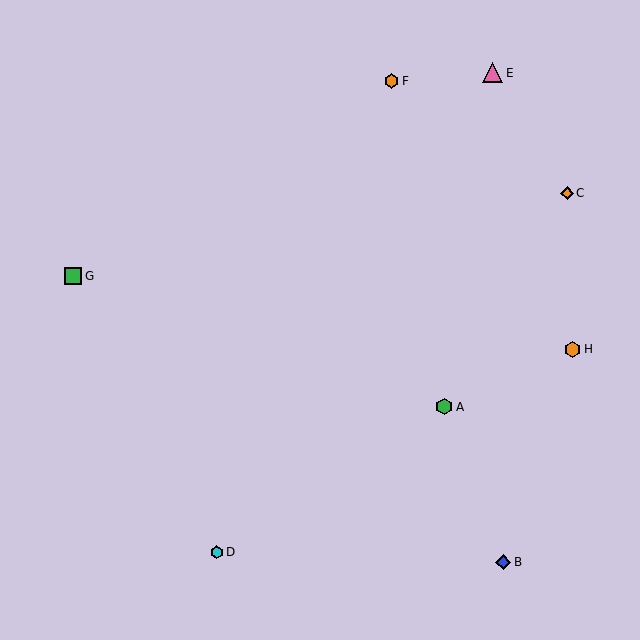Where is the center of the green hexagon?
The center of the green hexagon is at (444, 407).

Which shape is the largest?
The pink triangle (labeled E) is the largest.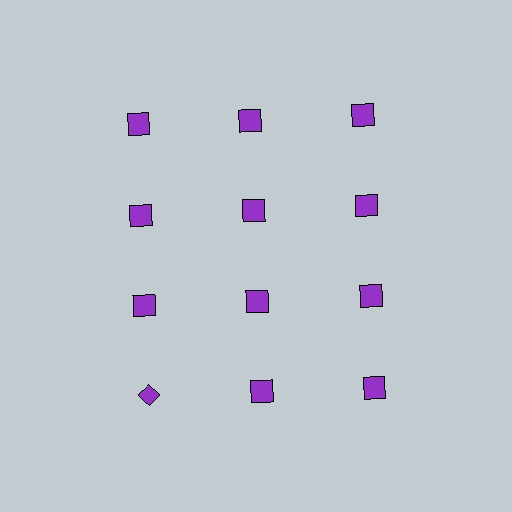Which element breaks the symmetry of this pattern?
The purple diamond in the fourth row, leftmost column breaks the symmetry. All other shapes are purple squares.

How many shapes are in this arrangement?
There are 12 shapes arranged in a grid pattern.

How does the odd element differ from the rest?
It has a different shape: diamond instead of square.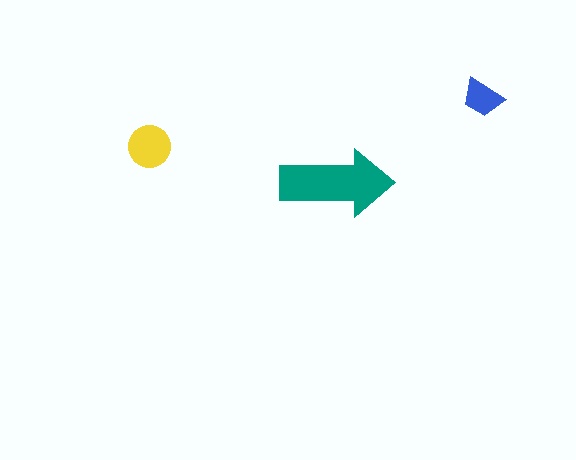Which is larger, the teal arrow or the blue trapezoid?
The teal arrow.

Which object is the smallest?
The blue trapezoid.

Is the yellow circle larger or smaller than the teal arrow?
Smaller.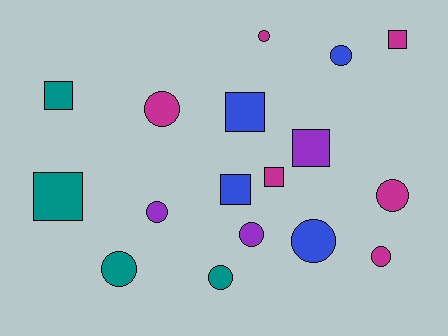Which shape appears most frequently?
Circle, with 10 objects.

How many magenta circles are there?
There are 4 magenta circles.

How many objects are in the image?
There are 17 objects.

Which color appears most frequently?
Magenta, with 6 objects.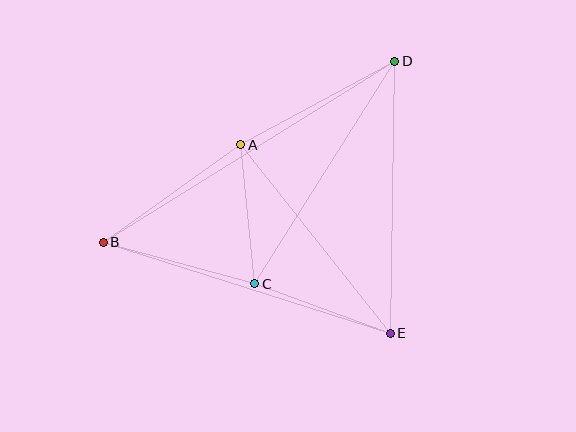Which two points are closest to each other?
Points A and C are closest to each other.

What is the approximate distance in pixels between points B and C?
The distance between B and C is approximately 157 pixels.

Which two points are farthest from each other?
Points B and D are farthest from each other.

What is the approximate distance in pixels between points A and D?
The distance between A and D is approximately 175 pixels.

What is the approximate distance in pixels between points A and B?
The distance between A and B is approximately 169 pixels.